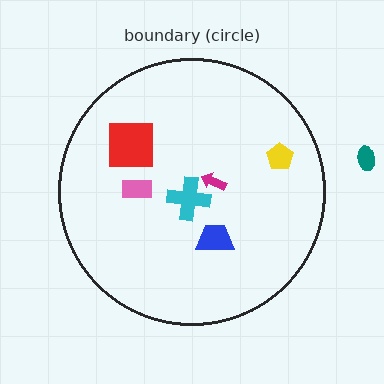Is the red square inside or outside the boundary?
Inside.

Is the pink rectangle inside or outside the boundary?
Inside.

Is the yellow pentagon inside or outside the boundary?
Inside.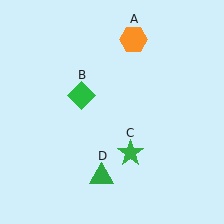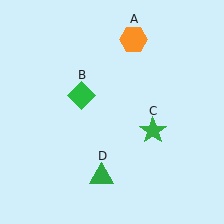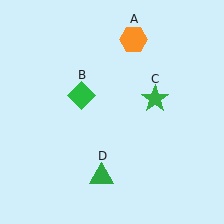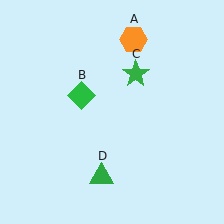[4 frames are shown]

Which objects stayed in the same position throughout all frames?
Orange hexagon (object A) and green diamond (object B) and green triangle (object D) remained stationary.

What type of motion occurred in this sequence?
The green star (object C) rotated counterclockwise around the center of the scene.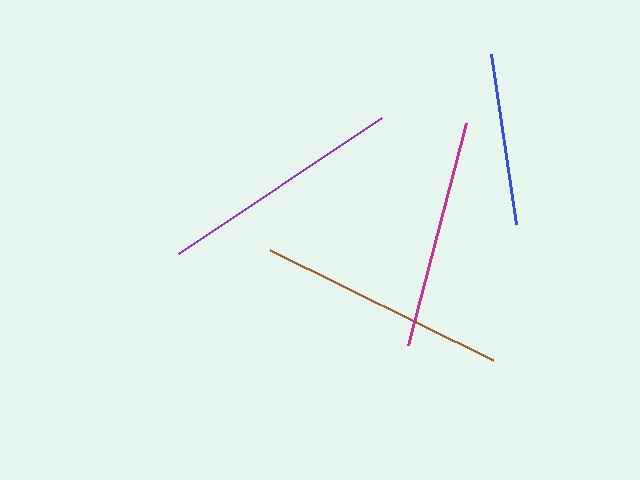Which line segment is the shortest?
The blue line is the shortest at approximately 171 pixels.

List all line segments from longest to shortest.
From longest to shortest: brown, purple, magenta, blue.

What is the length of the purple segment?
The purple segment is approximately 244 pixels long.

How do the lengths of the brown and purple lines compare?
The brown and purple lines are approximately the same length.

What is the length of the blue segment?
The blue segment is approximately 171 pixels long.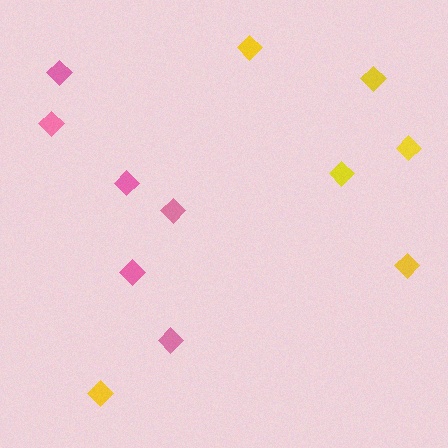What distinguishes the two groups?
There are 2 groups: one group of yellow diamonds (6) and one group of pink diamonds (6).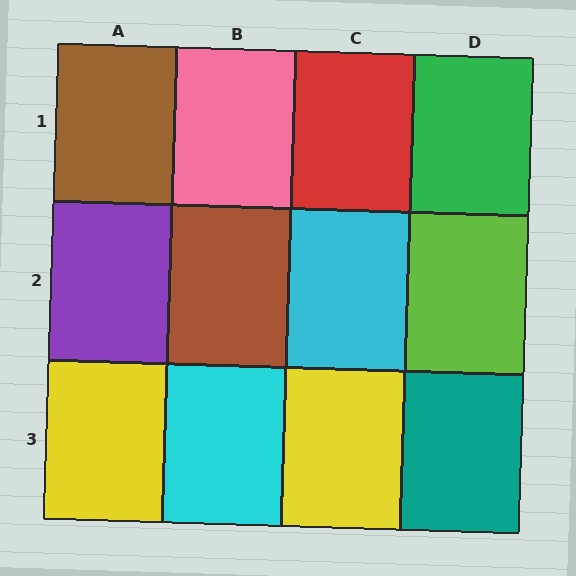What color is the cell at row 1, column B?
Pink.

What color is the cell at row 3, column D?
Teal.